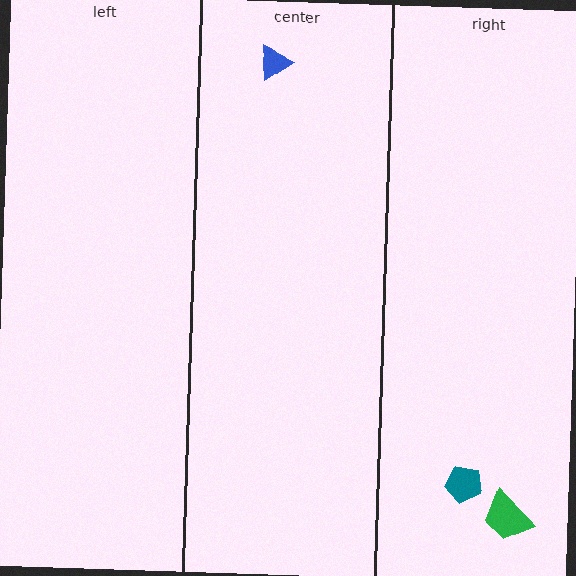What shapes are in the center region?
The blue triangle.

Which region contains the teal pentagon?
The right region.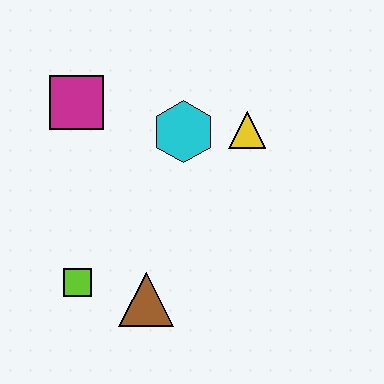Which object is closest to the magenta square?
The cyan hexagon is closest to the magenta square.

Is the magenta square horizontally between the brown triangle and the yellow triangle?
No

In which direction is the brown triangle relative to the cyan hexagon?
The brown triangle is below the cyan hexagon.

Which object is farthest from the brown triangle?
The magenta square is farthest from the brown triangle.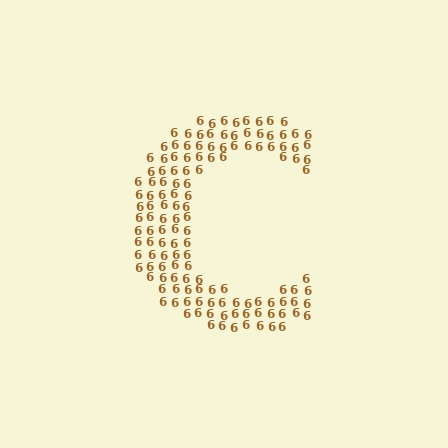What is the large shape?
The large shape is the letter C.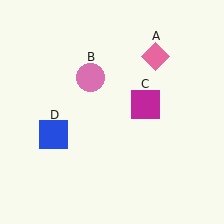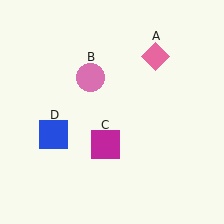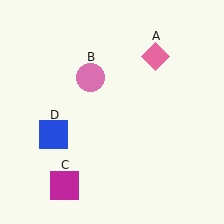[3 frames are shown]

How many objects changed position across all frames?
1 object changed position: magenta square (object C).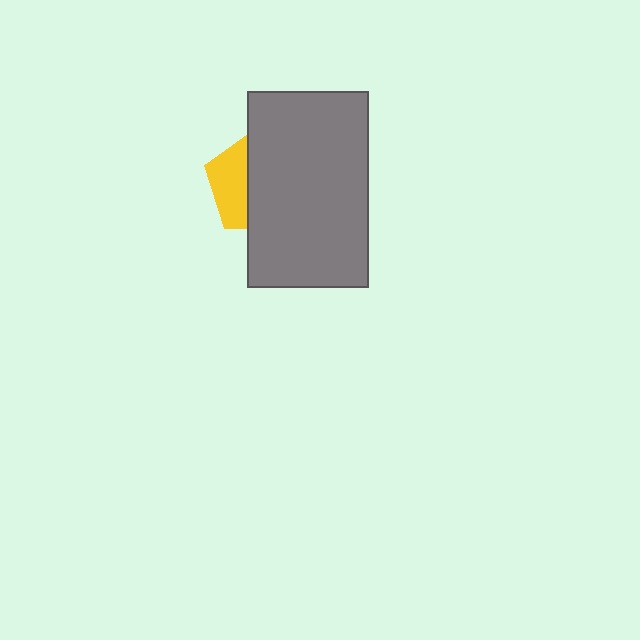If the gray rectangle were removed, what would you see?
You would see the complete yellow pentagon.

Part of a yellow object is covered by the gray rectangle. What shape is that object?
It is a pentagon.